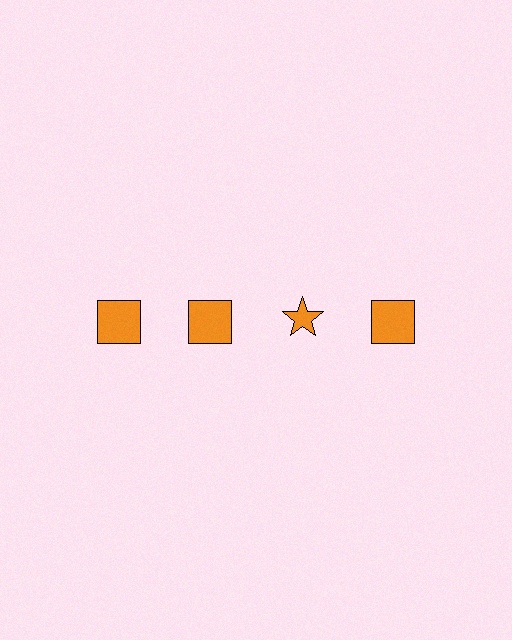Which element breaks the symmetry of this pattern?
The orange star in the top row, center column breaks the symmetry. All other shapes are orange squares.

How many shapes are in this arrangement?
There are 4 shapes arranged in a grid pattern.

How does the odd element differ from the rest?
It has a different shape: star instead of square.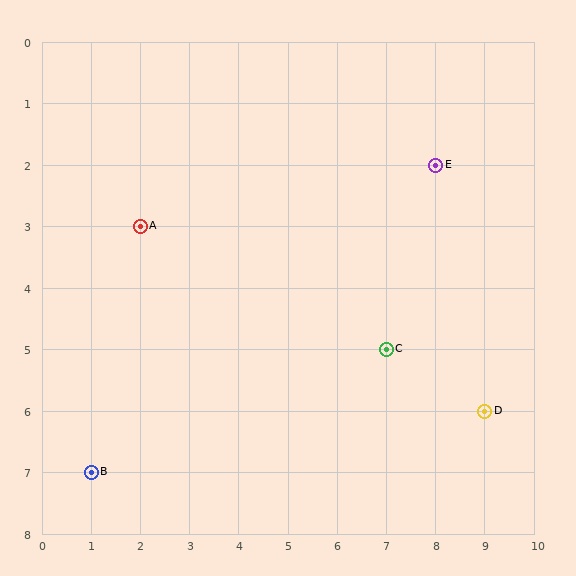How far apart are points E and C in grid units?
Points E and C are 1 column and 3 rows apart (about 3.2 grid units diagonally).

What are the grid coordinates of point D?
Point D is at grid coordinates (9, 6).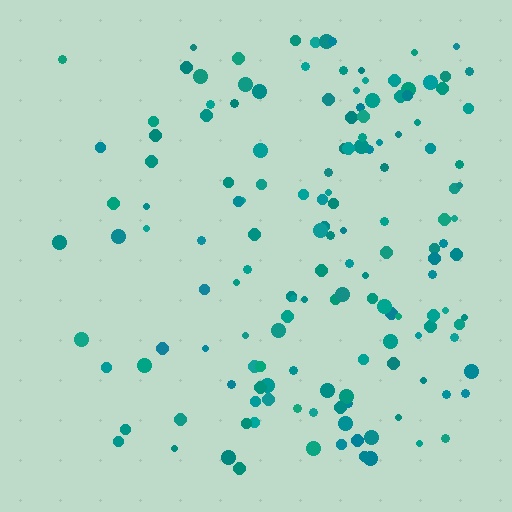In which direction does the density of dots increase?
From left to right, with the right side densest.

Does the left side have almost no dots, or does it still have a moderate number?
Still a moderate number, just noticeably fewer than the right.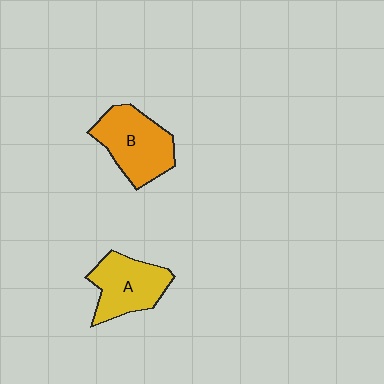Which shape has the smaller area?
Shape A (yellow).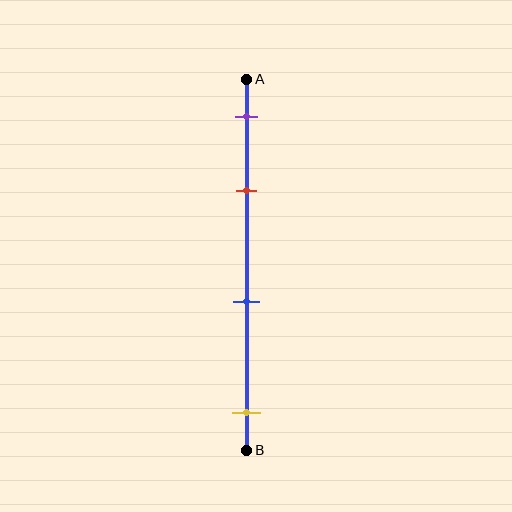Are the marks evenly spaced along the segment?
No, the marks are not evenly spaced.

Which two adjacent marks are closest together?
The purple and red marks are the closest adjacent pair.